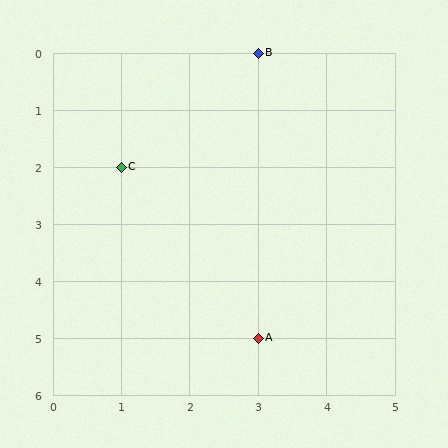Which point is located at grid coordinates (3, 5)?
Point A is at (3, 5).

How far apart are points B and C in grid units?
Points B and C are 2 columns and 2 rows apart (about 2.8 grid units diagonally).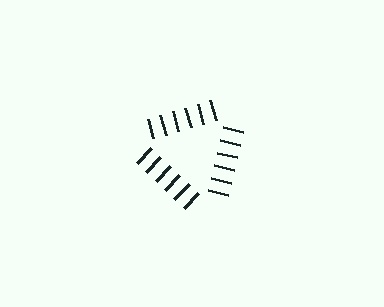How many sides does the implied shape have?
3 sides — the line-ends trace a triangle.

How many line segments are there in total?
18 — 6 along each of the 3 edges.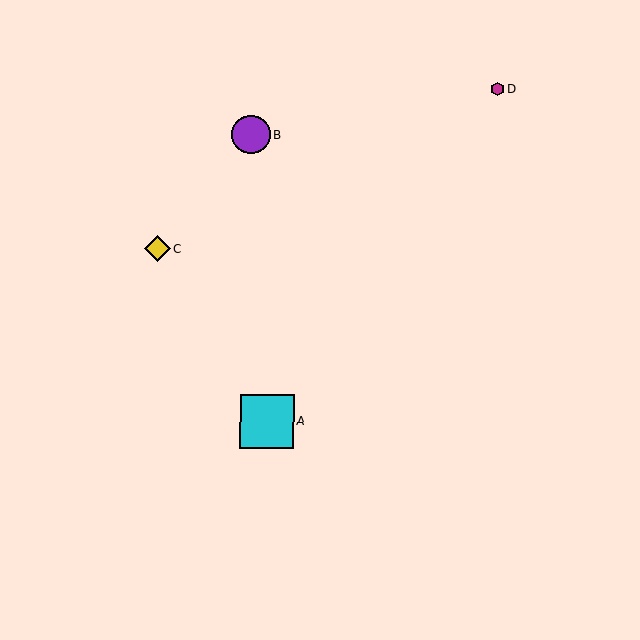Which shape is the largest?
The cyan square (labeled A) is the largest.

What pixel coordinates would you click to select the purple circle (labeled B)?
Click at (251, 134) to select the purple circle B.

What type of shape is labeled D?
Shape D is a magenta hexagon.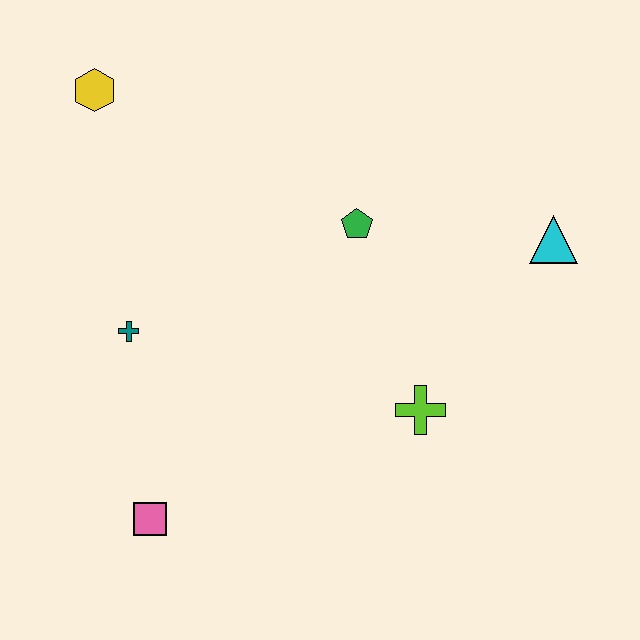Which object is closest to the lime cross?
The green pentagon is closest to the lime cross.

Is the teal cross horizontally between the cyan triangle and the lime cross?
No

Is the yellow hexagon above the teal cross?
Yes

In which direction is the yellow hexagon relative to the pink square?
The yellow hexagon is above the pink square.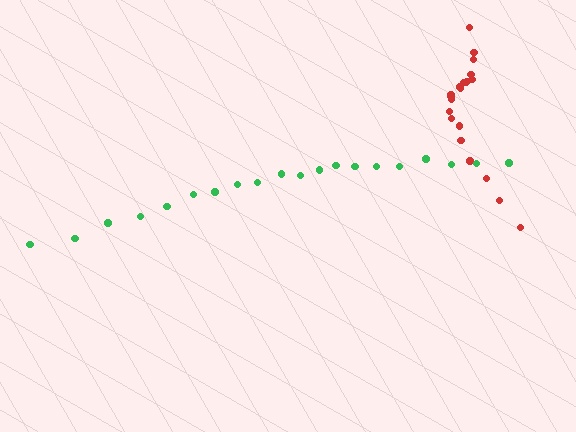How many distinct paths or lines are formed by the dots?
There are 2 distinct paths.